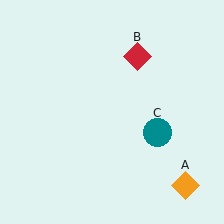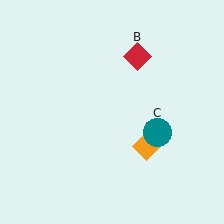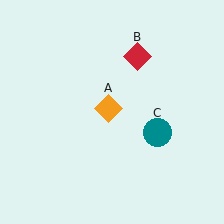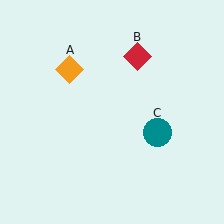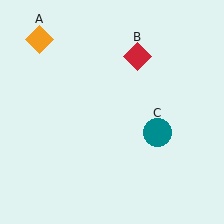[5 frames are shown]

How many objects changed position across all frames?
1 object changed position: orange diamond (object A).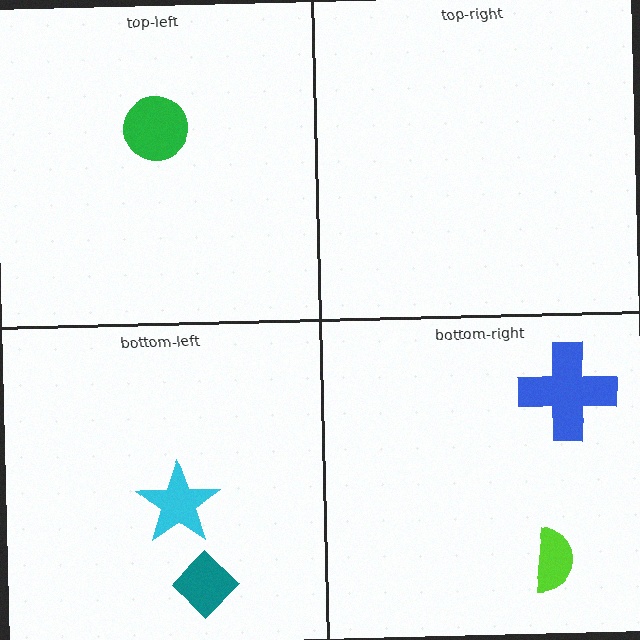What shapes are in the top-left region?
The green circle.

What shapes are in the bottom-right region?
The blue cross, the lime semicircle.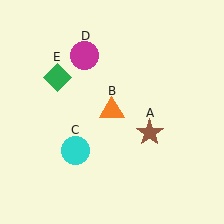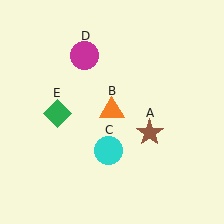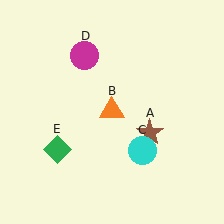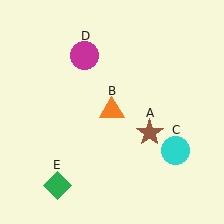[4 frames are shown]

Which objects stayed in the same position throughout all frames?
Brown star (object A) and orange triangle (object B) and magenta circle (object D) remained stationary.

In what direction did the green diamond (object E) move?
The green diamond (object E) moved down.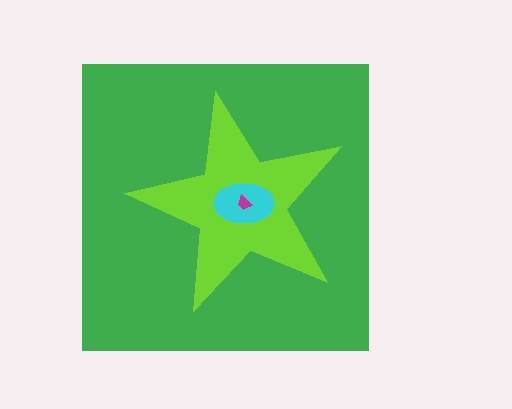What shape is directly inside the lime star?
The cyan ellipse.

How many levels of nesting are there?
4.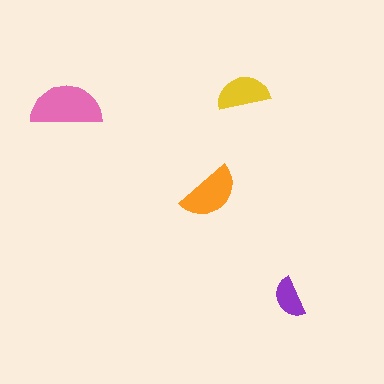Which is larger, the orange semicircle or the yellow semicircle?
The orange one.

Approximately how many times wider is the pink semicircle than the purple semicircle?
About 1.5 times wider.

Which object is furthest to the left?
The pink semicircle is leftmost.